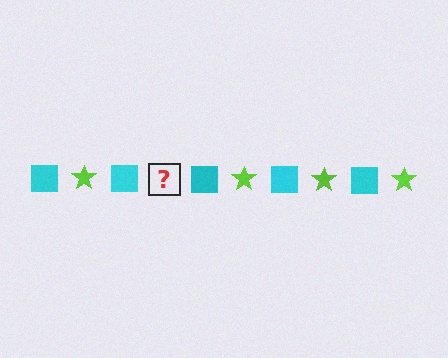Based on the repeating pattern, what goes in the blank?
The blank should be a lime star.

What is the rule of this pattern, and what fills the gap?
The rule is that the pattern alternates between cyan square and lime star. The gap should be filled with a lime star.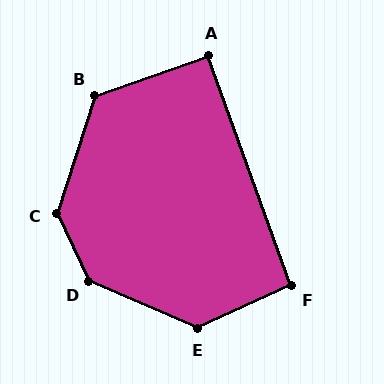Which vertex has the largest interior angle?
D, at approximately 138 degrees.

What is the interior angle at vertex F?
Approximately 95 degrees (approximately right).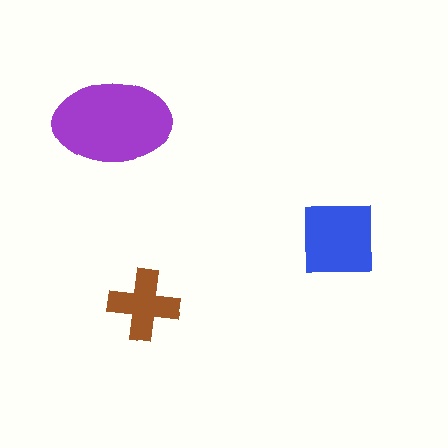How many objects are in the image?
There are 3 objects in the image.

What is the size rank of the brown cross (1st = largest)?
3rd.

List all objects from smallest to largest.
The brown cross, the blue square, the purple ellipse.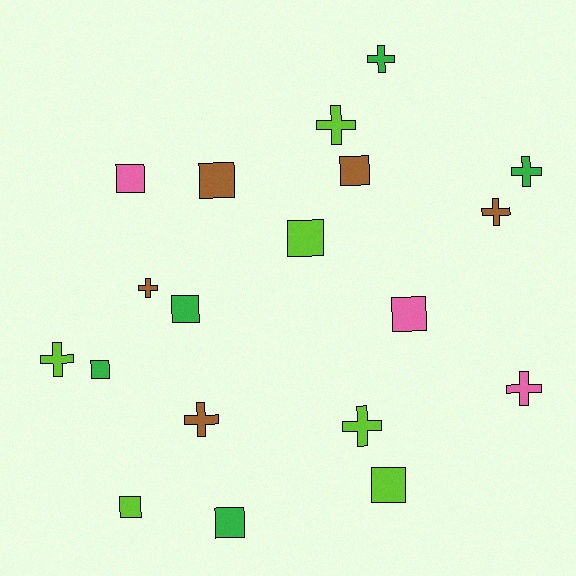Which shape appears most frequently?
Square, with 10 objects.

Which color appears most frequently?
Lime, with 6 objects.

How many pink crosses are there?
There is 1 pink cross.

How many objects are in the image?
There are 19 objects.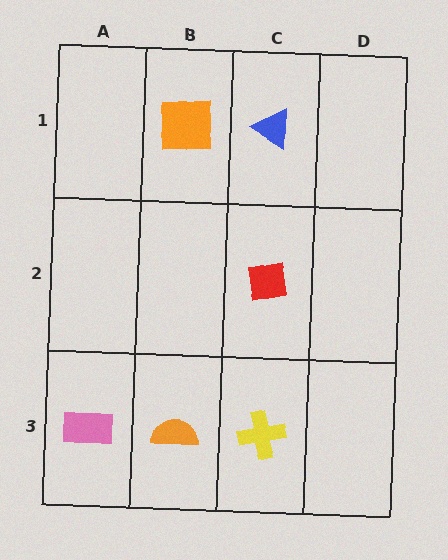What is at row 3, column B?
An orange semicircle.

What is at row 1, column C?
A blue triangle.